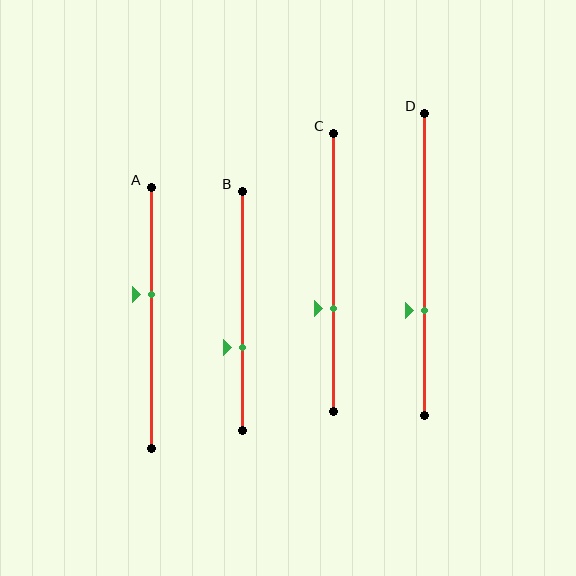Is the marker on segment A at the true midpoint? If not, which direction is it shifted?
No, the marker on segment A is shifted upward by about 9% of the segment length.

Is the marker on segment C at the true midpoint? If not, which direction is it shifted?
No, the marker on segment C is shifted downward by about 13% of the segment length.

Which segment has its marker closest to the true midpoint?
Segment A has its marker closest to the true midpoint.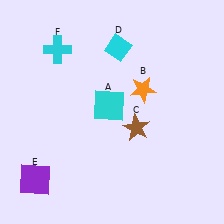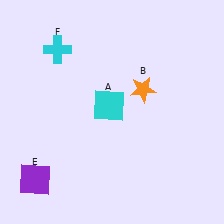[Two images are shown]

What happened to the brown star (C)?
The brown star (C) was removed in Image 2. It was in the bottom-right area of Image 1.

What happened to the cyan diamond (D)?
The cyan diamond (D) was removed in Image 2. It was in the top-right area of Image 1.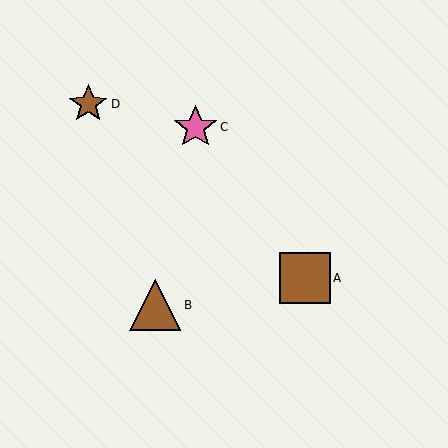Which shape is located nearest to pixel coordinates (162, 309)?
The brown triangle (labeled B) at (155, 305) is nearest to that location.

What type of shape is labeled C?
Shape C is a pink star.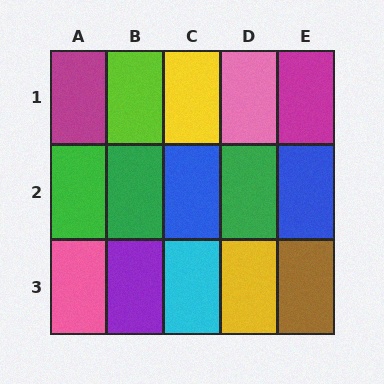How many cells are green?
3 cells are green.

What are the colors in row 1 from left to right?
Magenta, lime, yellow, pink, magenta.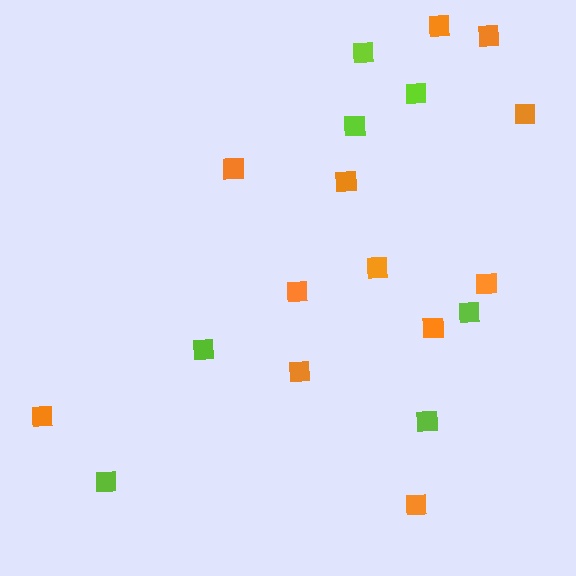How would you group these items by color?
There are 2 groups: one group of orange squares (12) and one group of lime squares (7).